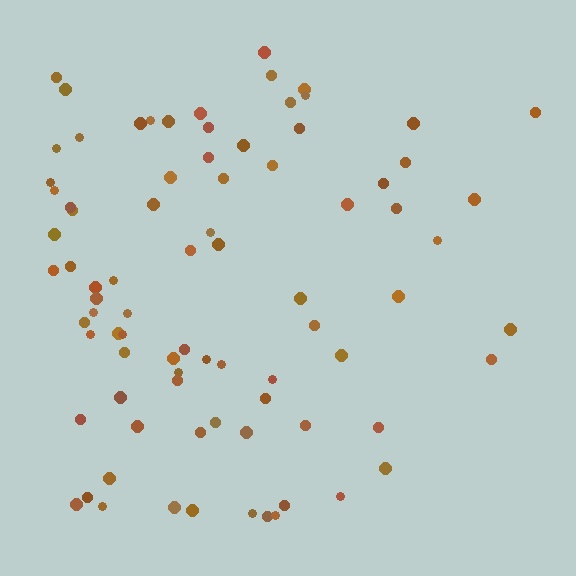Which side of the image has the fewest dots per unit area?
The right.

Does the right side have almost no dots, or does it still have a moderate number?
Still a moderate number, just noticeably fewer than the left.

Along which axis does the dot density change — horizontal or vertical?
Horizontal.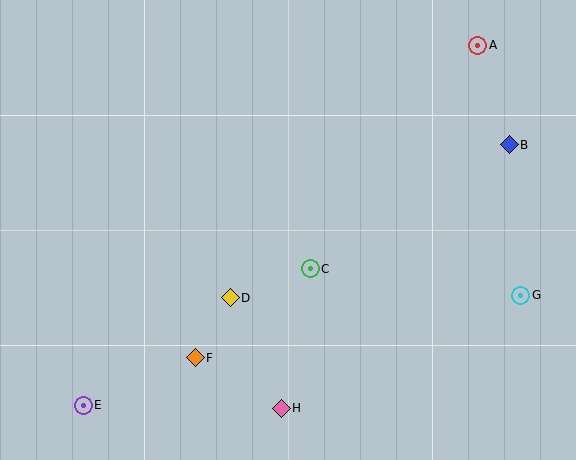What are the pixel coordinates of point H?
Point H is at (281, 408).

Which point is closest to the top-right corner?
Point A is closest to the top-right corner.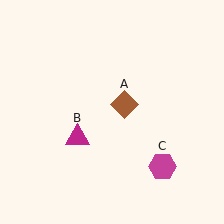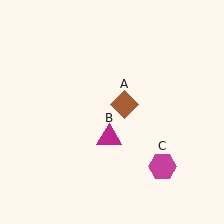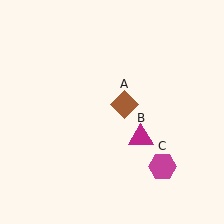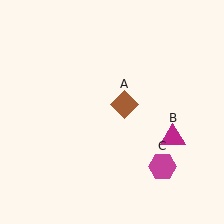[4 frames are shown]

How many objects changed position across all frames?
1 object changed position: magenta triangle (object B).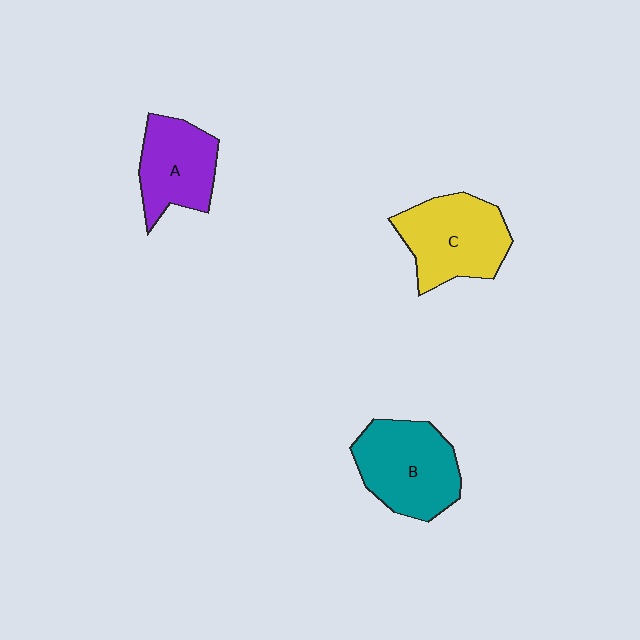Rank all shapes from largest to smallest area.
From largest to smallest: B (teal), C (yellow), A (purple).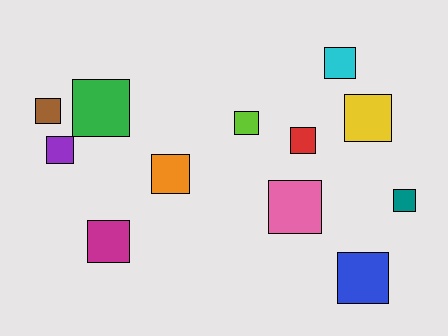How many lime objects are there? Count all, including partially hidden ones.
There is 1 lime object.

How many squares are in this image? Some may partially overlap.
There are 12 squares.